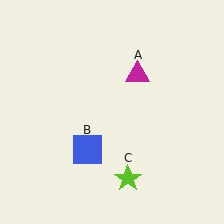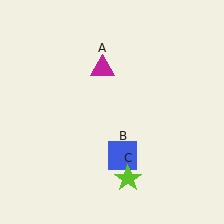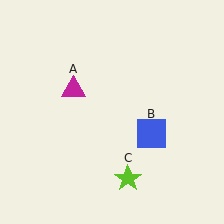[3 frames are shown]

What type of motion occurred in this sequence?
The magenta triangle (object A), blue square (object B) rotated counterclockwise around the center of the scene.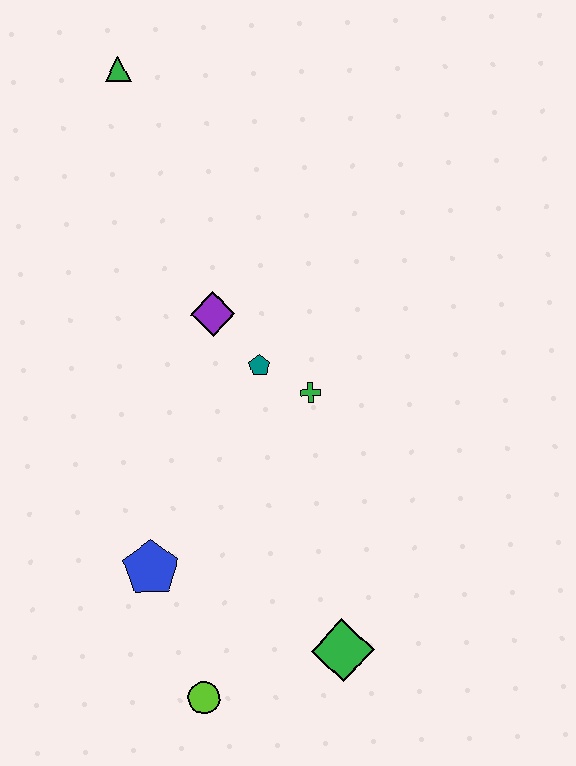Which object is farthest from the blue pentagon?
The green triangle is farthest from the blue pentagon.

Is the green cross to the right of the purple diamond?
Yes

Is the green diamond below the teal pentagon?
Yes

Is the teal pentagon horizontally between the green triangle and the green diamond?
Yes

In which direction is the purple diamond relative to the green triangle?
The purple diamond is below the green triangle.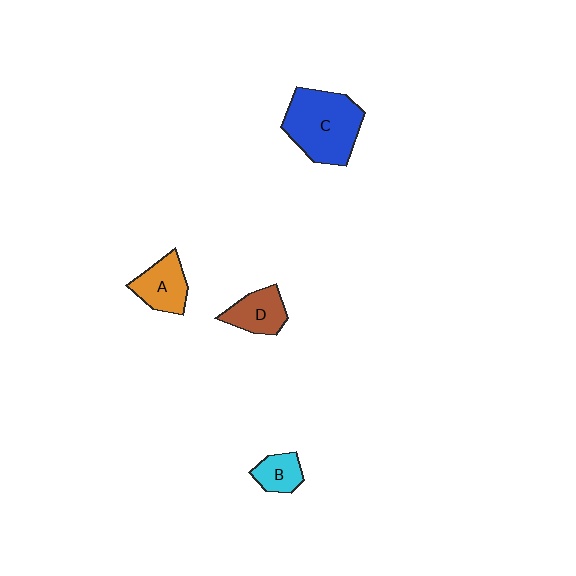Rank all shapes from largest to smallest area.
From largest to smallest: C (blue), A (orange), D (brown), B (cyan).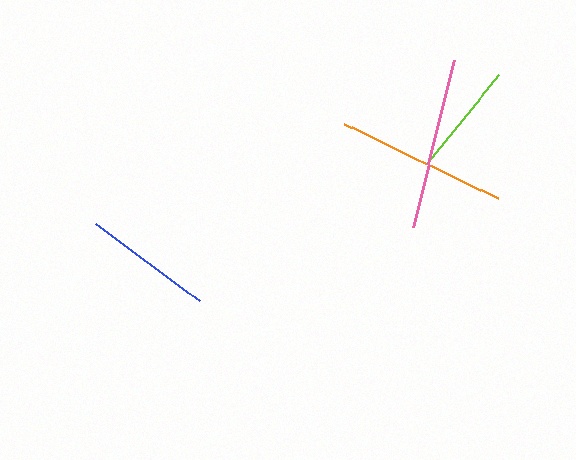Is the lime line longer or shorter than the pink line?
The pink line is longer than the lime line.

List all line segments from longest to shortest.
From longest to shortest: pink, orange, blue, lime.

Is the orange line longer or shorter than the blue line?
The orange line is longer than the blue line.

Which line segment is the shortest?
The lime line is the shortest at approximately 114 pixels.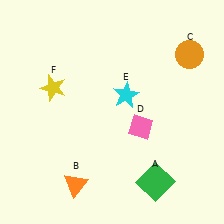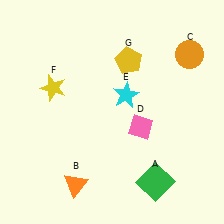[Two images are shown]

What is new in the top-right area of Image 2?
A yellow pentagon (G) was added in the top-right area of Image 2.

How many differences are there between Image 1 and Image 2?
There is 1 difference between the two images.